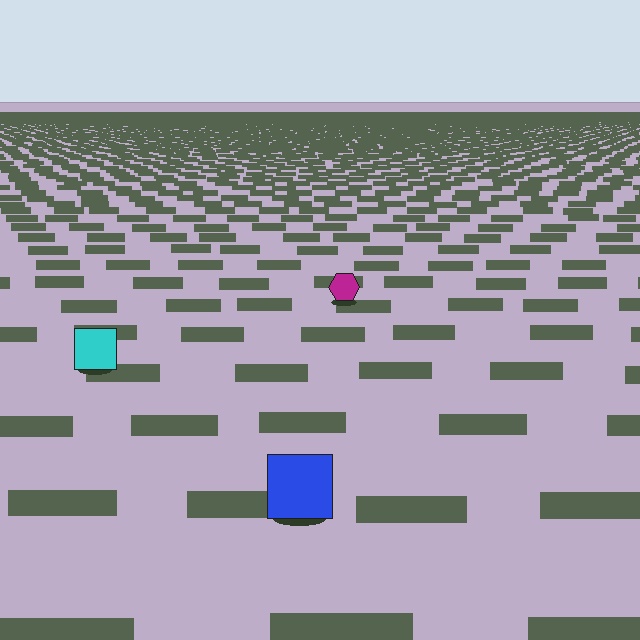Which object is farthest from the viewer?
The magenta hexagon is farthest from the viewer. It appears smaller and the ground texture around it is denser.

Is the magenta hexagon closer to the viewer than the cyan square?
No. The cyan square is closer — you can tell from the texture gradient: the ground texture is coarser near it.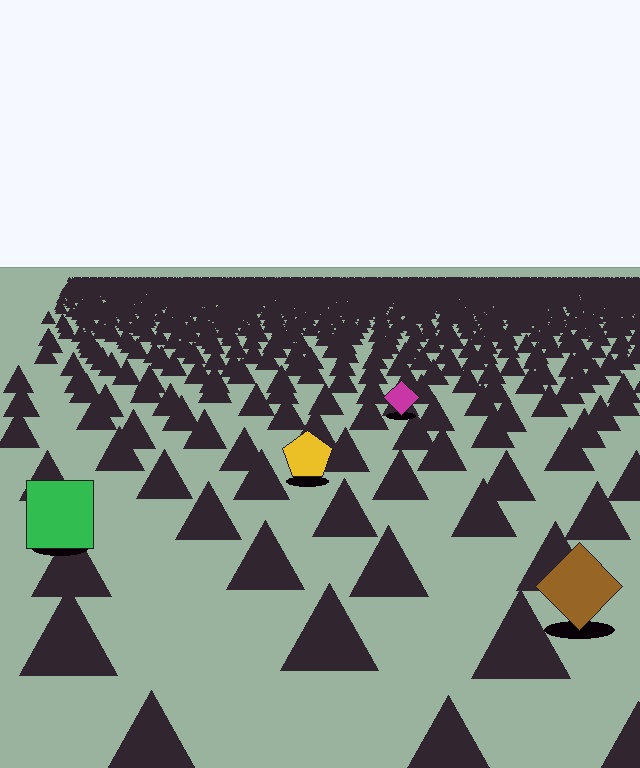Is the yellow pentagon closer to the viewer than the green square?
No. The green square is closer — you can tell from the texture gradient: the ground texture is coarser near it.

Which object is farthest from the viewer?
The magenta diamond is farthest from the viewer. It appears smaller and the ground texture around it is denser.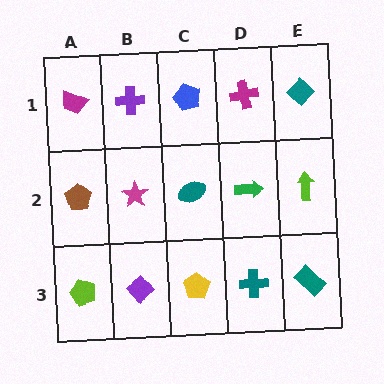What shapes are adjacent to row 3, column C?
A teal ellipse (row 2, column C), a purple diamond (row 3, column B), a teal cross (row 3, column D).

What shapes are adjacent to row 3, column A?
A brown pentagon (row 2, column A), a purple diamond (row 3, column B).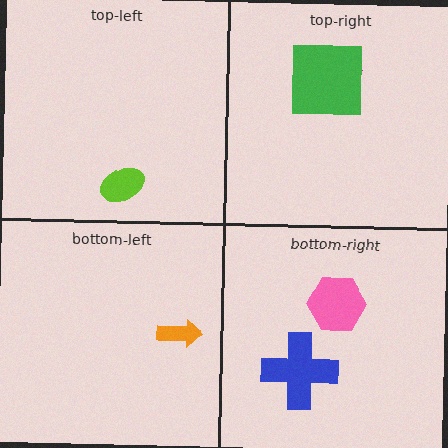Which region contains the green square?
The top-right region.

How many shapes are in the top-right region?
2.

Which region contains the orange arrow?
The bottom-left region.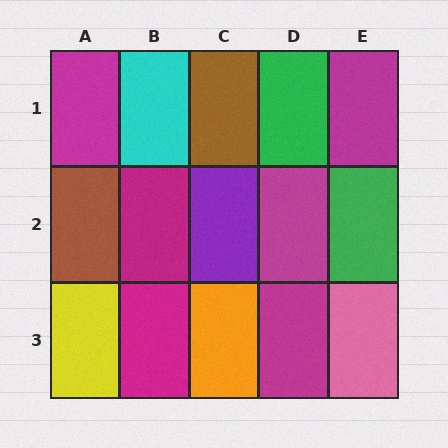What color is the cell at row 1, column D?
Green.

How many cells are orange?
1 cell is orange.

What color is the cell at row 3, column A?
Yellow.